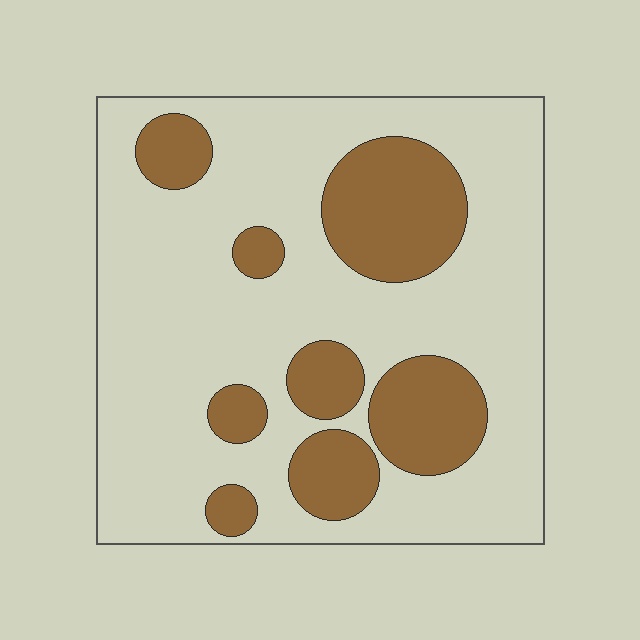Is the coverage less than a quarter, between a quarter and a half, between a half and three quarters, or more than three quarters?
Between a quarter and a half.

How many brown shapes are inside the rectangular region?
8.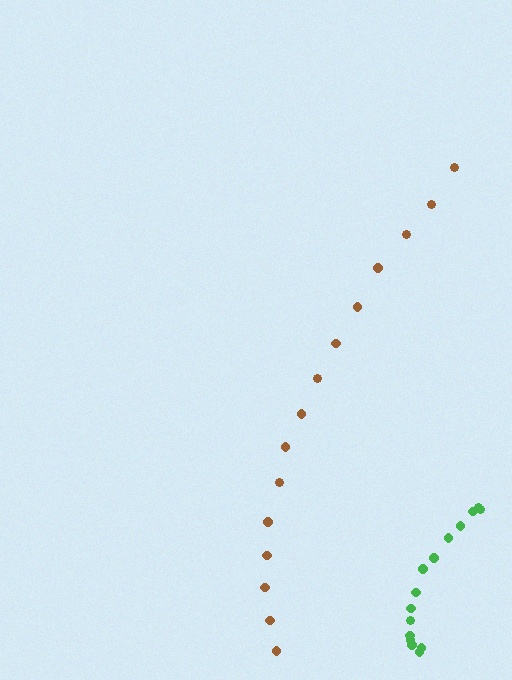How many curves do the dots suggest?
There are 2 distinct paths.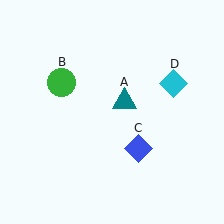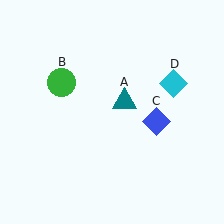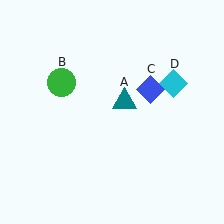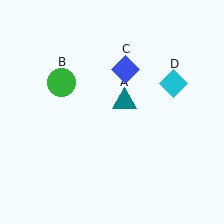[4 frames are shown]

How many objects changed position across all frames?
1 object changed position: blue diamond (object C).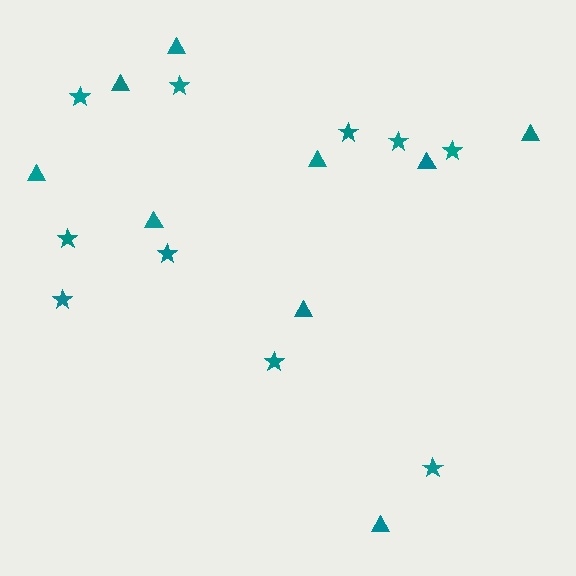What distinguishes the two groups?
There are 2 groups: one group of triangles (9) and one group of stars (10).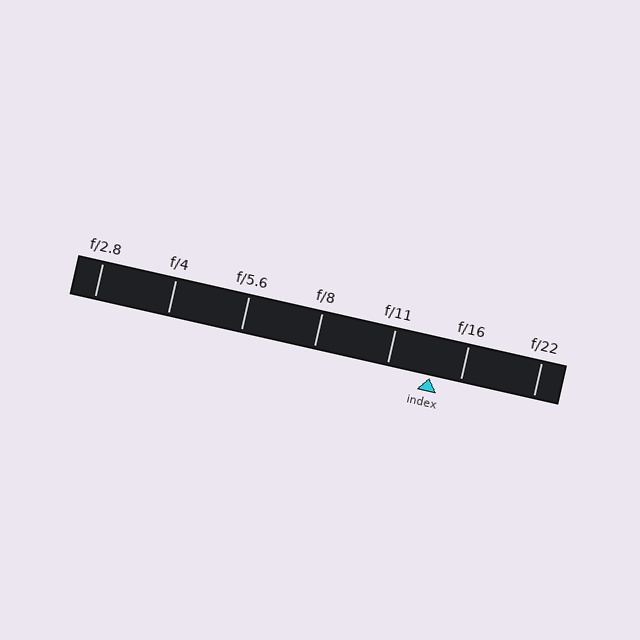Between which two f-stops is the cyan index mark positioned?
The index mark is between f/11 and f/16.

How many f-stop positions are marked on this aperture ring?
There are 7 f-stop positions marked.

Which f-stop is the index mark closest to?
The index mark is closest to f/16.